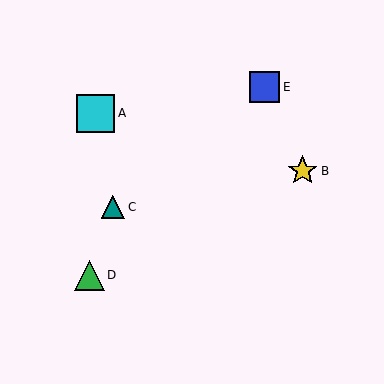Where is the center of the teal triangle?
The center of the teal triangle is at (113, 207).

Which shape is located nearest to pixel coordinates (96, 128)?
The cyan square (labeled A) at (96, 113) is nearest to that location.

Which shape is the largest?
The cyan square (labeled A) is the largest.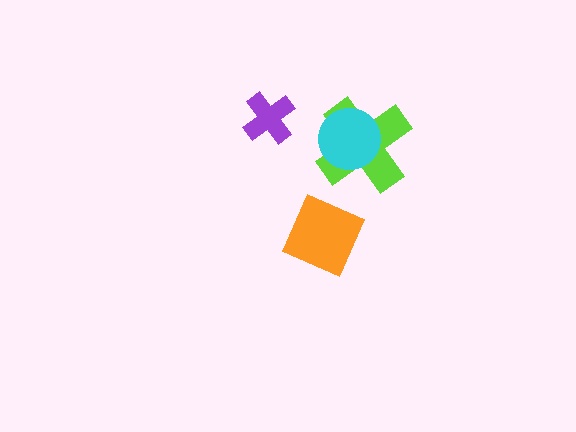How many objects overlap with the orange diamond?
0 objects overlap with the orange diamond.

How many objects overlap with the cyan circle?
1 object overlaps with the cyan circle.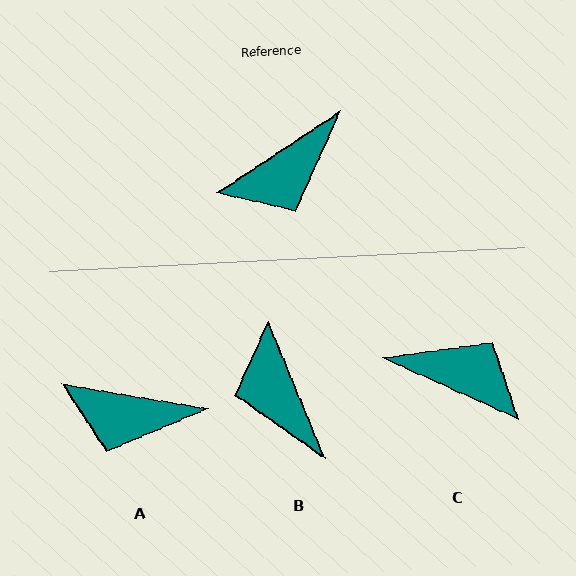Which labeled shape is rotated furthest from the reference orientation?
C, about 122 degrees away.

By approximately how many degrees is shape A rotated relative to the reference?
Approximately 43 degrees clockwise.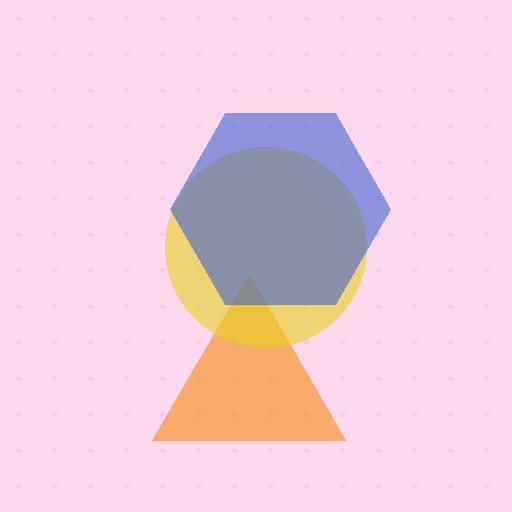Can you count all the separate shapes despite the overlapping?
Yes, there are 3 separate shapes.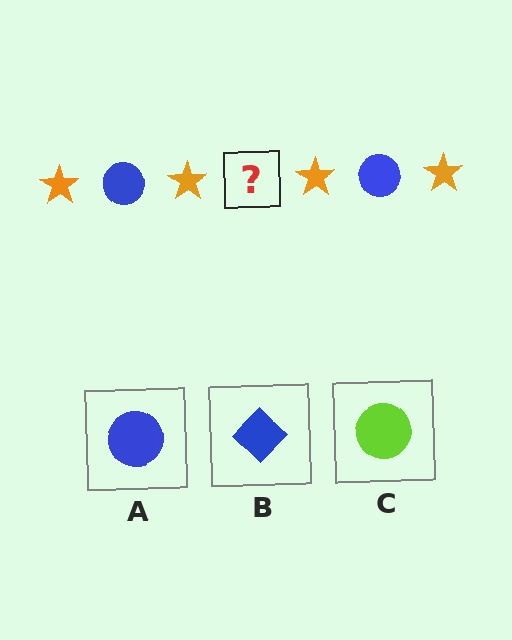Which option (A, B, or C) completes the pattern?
A.